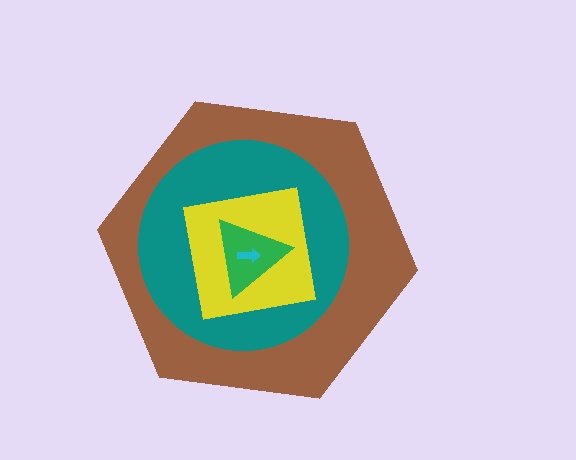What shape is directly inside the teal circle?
The yellow square.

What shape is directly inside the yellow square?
The green triangle.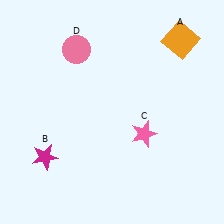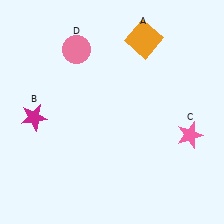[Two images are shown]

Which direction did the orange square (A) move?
The orange square (A) moved left.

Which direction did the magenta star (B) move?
The magenta star (B) moved up.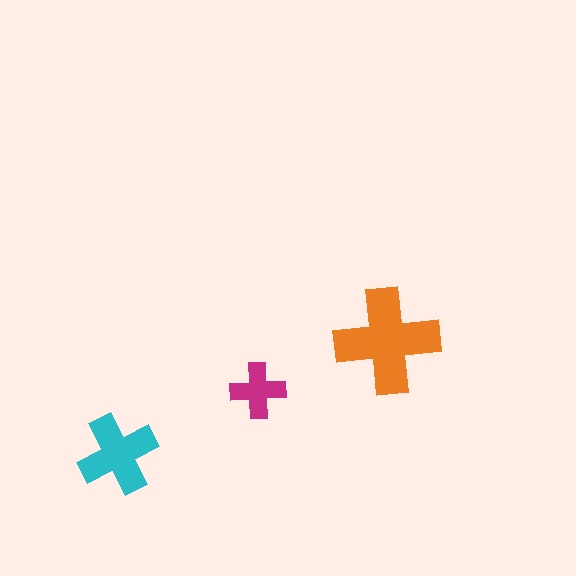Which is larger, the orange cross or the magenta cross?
The orange one.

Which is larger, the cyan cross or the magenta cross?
The cyan one.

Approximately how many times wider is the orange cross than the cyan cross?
About 1.5 times wider.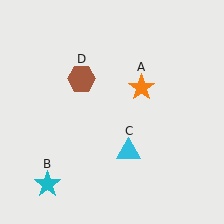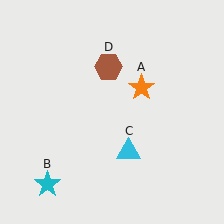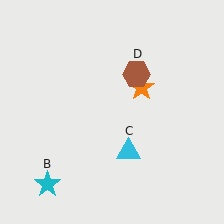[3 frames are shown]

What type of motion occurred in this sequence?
The brown hexagon (object D) rotated clockwise around the center of the scene.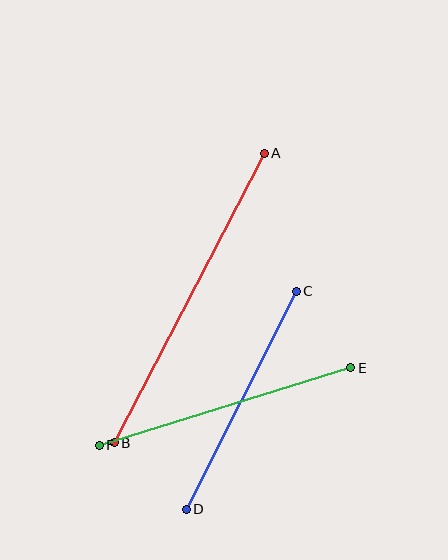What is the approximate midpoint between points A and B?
The midpoint is at approximately (189, 298) pixels.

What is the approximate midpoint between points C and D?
The midpoint is at approximately (241, 400) pixels.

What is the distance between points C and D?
The distance is approximately 244 pixels.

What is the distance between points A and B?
The distance is approximately 326 pixels.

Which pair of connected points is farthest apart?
Points A and B are farthest apart.